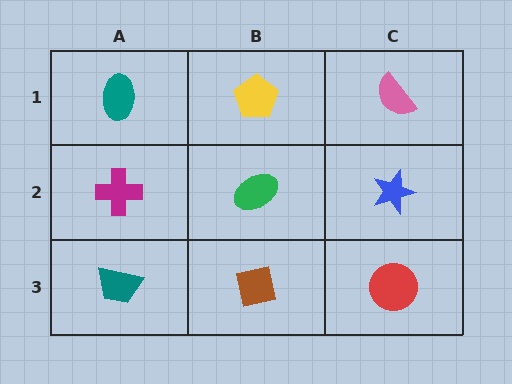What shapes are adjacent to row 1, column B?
A green ellipse (row 2, column B), a teal ellipse (row 1, column A), a pink semicircle (row 1, column C).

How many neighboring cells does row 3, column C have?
2.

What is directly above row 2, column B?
A yellow pentagon.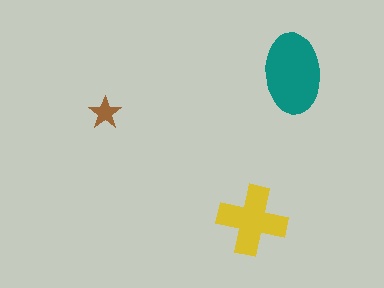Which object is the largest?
The teal ellipse.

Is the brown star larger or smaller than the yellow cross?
Smaller.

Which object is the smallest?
The brown star.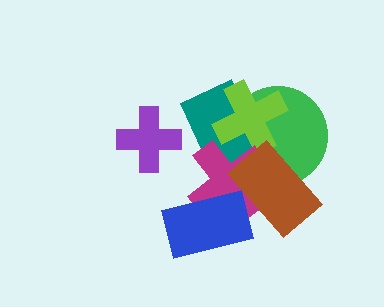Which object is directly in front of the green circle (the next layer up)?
The teal rectangle is directly in front of the green circle.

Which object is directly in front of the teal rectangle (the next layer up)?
The lime cross is directly in front of the teal rectangle.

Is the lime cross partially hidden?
Yes, it is partially covered by another shape.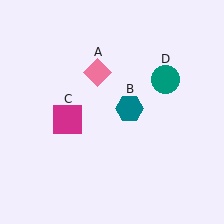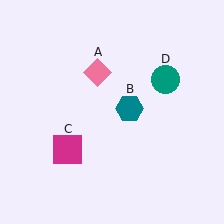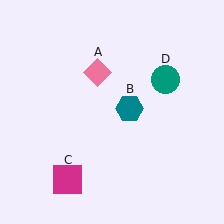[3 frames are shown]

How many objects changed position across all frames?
1 object changed position: magenta square (object C).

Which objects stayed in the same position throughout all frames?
Pink diamond (object A) and teal hexagon (object B) and teal circle (object D) remained stationary.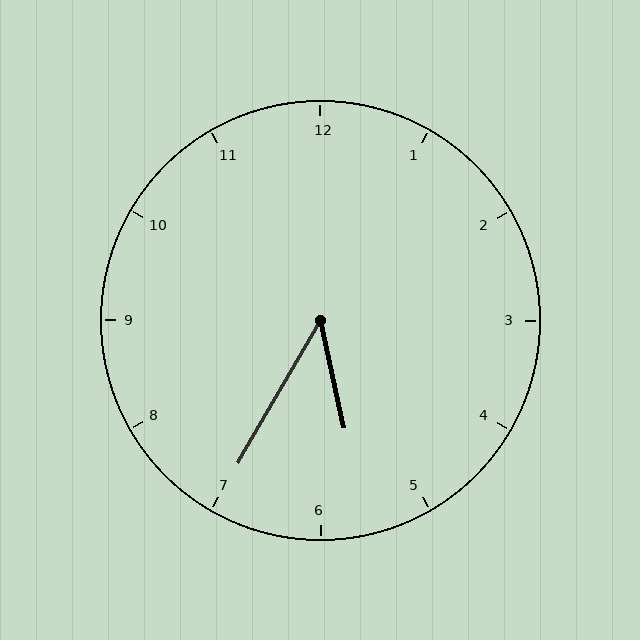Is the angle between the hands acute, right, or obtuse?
It is acute.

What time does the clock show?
5:35.